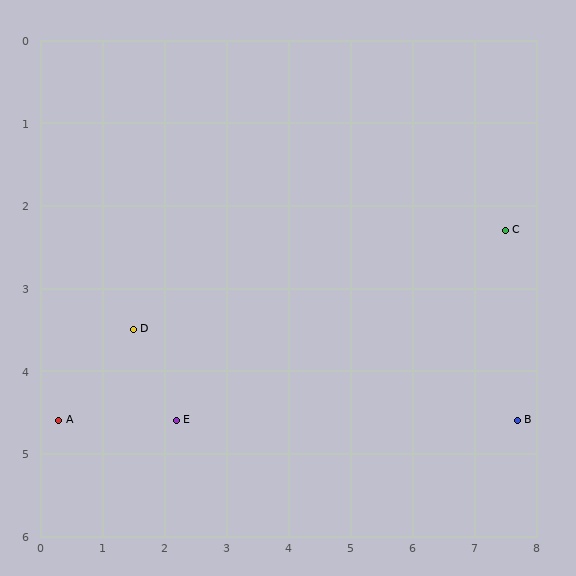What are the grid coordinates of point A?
Point A is at approximately (0.3, 4.6).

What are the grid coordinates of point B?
Point B is at approximately (7.7, 4.6).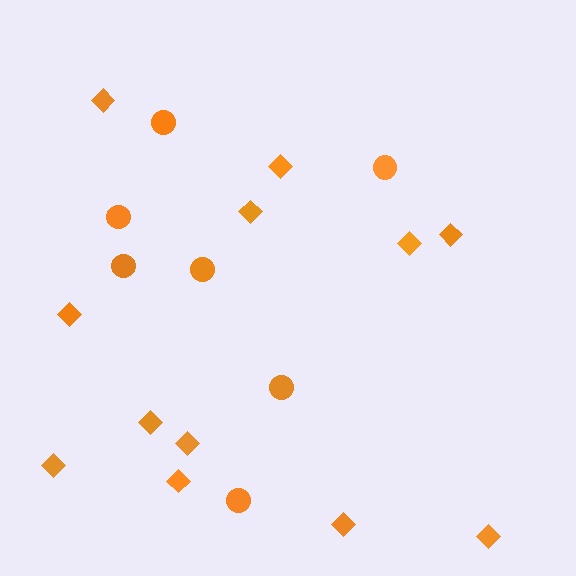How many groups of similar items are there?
There are 2 groups: one group of circles (7) and one group of diamonds (12).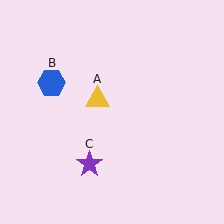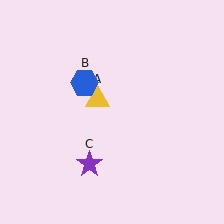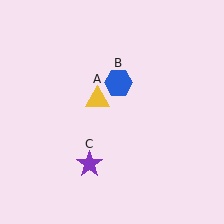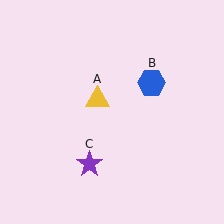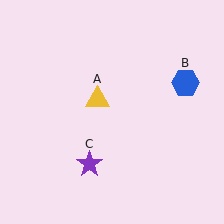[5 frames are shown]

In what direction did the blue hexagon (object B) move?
The blue hexagon (object B) moved right.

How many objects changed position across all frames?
1 object changed position: blue hexagon (object B).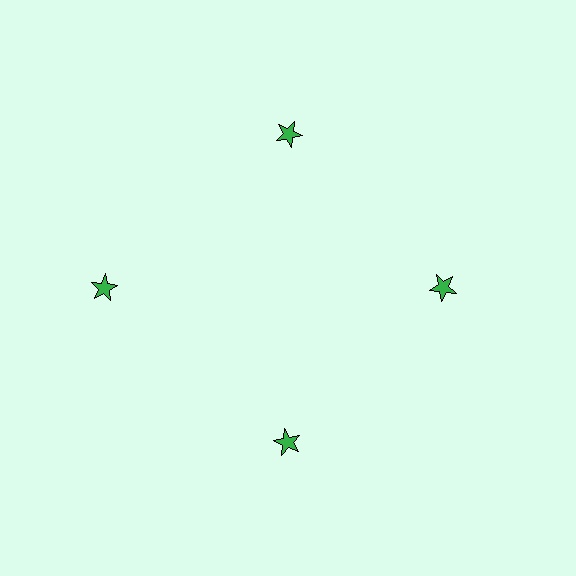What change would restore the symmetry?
The symmetry would be restored by moving it inward, back onto the ring so that all 4 stars sit at equal angles and equal distance from the center.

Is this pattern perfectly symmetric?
No. The 4 green stars are arranged in a ring, but one element near the 9 o'clock position is pushed outward from the center, breaking the 4-fold rotational symmetry.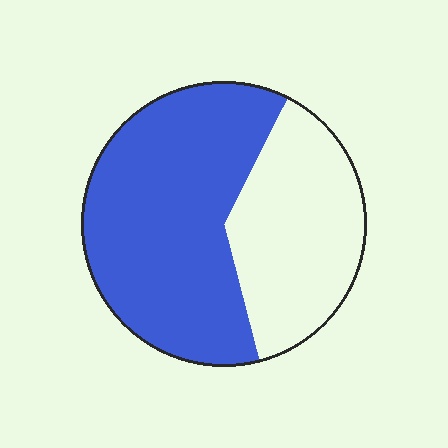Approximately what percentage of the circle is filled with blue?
Approximately 60%.